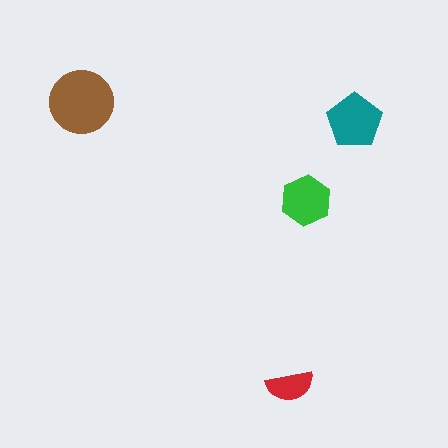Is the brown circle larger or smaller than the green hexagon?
Larger.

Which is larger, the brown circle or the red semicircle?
The brown circle.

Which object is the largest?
The brown circle.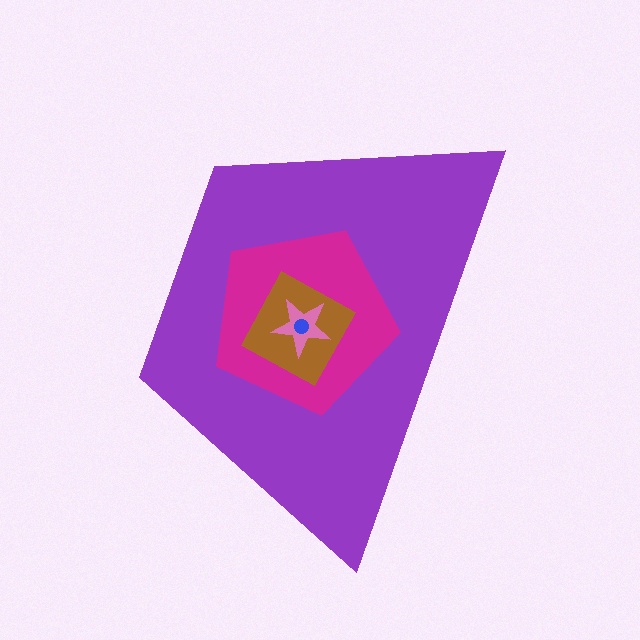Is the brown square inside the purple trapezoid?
Yes.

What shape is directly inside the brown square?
The pink star.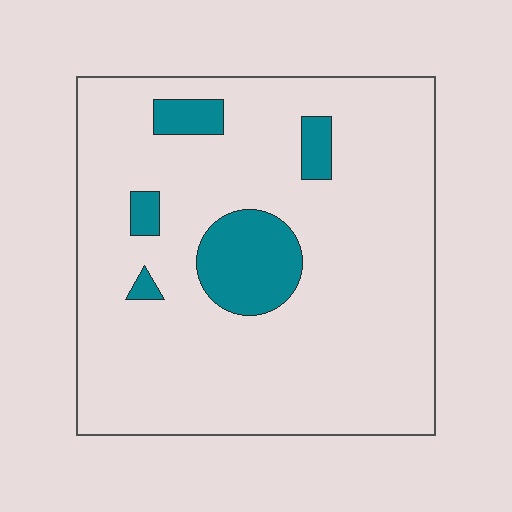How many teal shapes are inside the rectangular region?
5.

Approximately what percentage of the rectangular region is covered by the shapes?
Approximately 10%.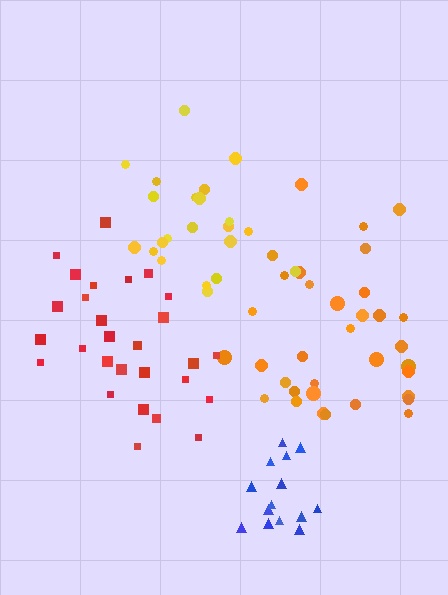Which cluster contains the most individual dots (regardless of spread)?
Orange (34).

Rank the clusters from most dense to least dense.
blue, yellow, red, orange.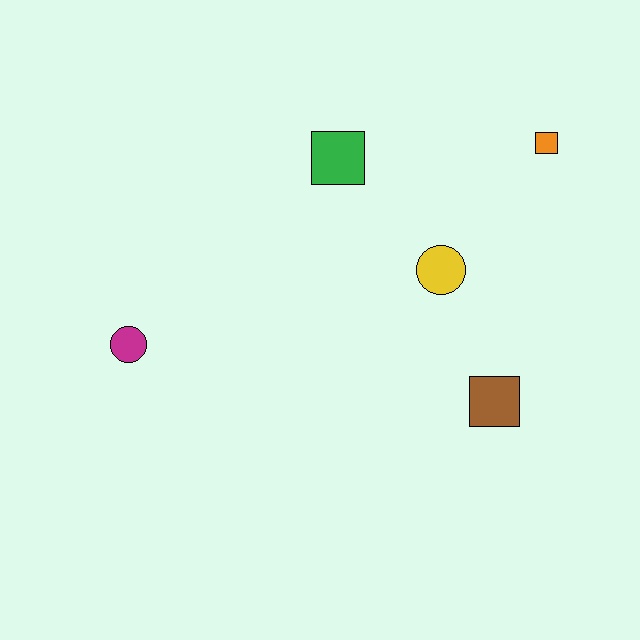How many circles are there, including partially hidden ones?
There are 2 circles.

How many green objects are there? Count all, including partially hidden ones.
There is 1 green object.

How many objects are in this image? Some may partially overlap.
There are 5 objects.